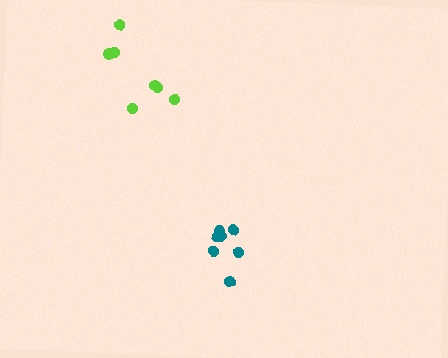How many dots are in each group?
Group 1: 7 dots, Group 2: 7 dots (14 total).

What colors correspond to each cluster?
The clusters are colored: teal, lime.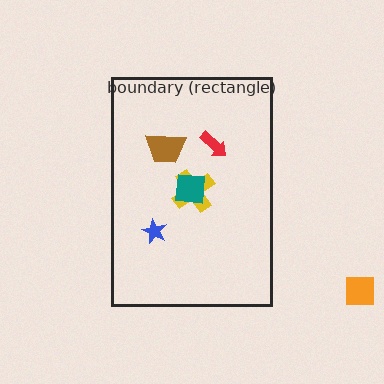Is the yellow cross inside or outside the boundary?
Inside.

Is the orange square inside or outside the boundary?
Outside.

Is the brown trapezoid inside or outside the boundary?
Inside.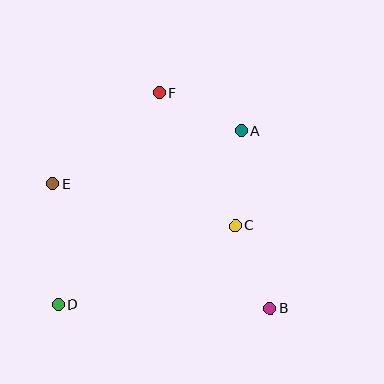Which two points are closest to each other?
Points B and C are closest to each other.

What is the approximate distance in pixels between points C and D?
The distance between C and D is approximately 193 pixels.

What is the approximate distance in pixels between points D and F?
The distance between D and F is approximately 234 pixels.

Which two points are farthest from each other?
Points A and D are farthest from each other.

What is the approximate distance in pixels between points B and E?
The distance between B and E is approximately 251 pixels.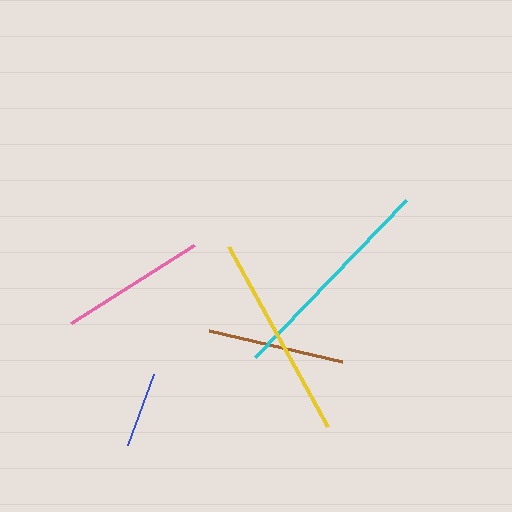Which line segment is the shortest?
The blue line is the shortest at approximately 76 pixels.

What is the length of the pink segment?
The pink segment is approximately 146 pixels long.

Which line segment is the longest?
The cyan line is the longest at approximately 219 pixels.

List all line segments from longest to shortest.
From longest to shortest: cyan, yellow, pink, brown, blue.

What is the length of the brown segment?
The brown segment is approximately 137 pixels long.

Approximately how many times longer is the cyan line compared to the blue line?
The cyan line is approximately 2.9 times the length of the blue line.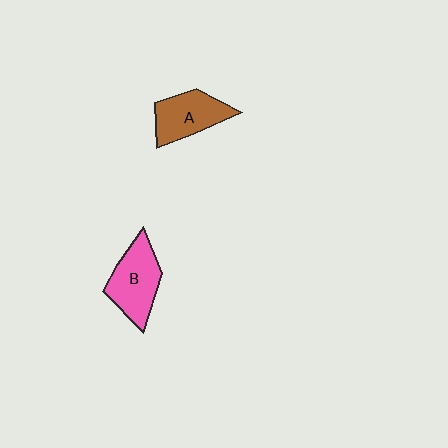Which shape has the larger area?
Shape B (pink).